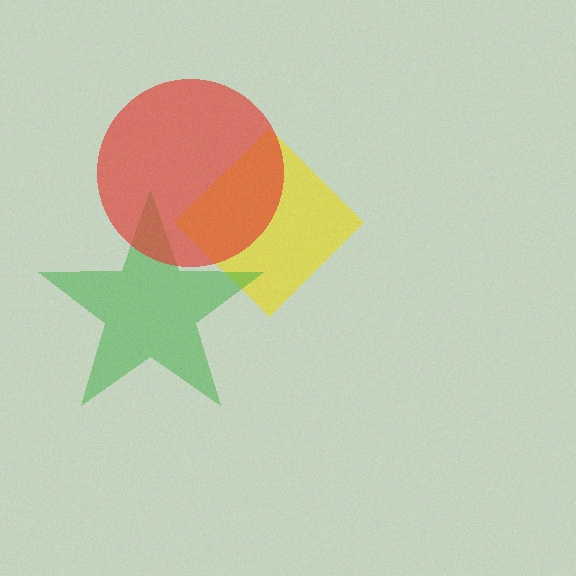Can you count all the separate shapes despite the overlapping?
Yes, there are 3 separate shapes.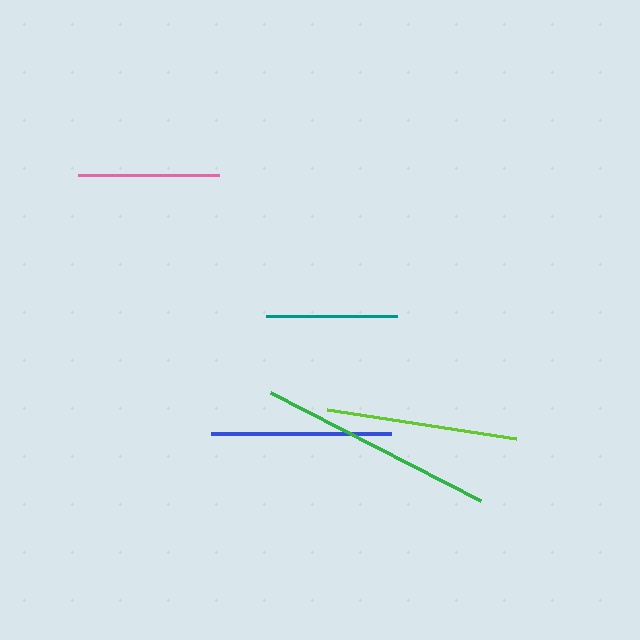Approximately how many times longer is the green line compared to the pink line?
The green line is approximately 1.7 times the length of the pink line.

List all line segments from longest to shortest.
From longest to shortest: green, lime, blue, pink, teal.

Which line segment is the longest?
The green line is the longest at approximately 237 pixels.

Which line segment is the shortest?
The teal line is the shortest at approximately 131 pixels.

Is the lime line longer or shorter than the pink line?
The lime line is longer than the pink line.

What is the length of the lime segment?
The lime segment is approximately 191 pixels long.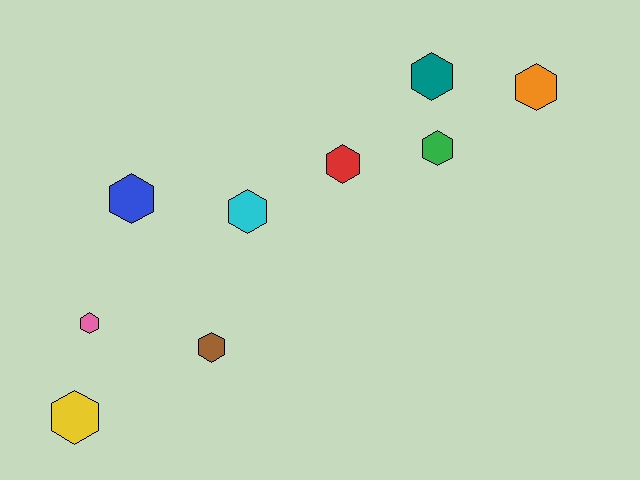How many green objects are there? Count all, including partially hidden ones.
There is 1 green object.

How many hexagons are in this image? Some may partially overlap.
There are 9 hexagons.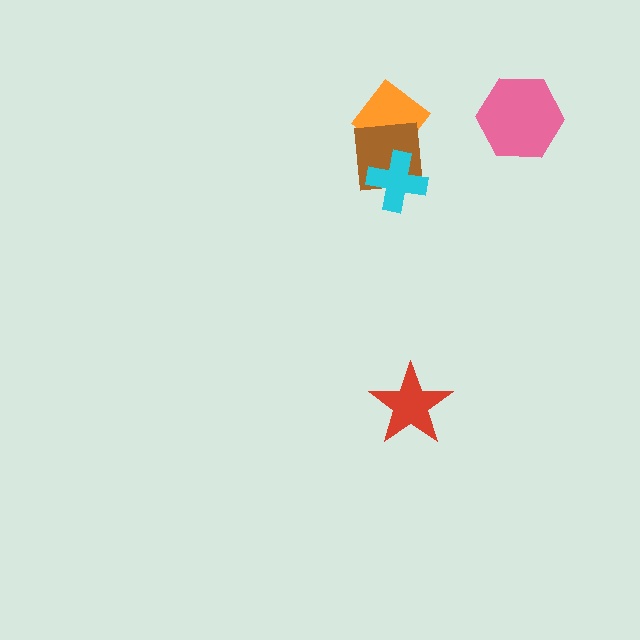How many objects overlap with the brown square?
2 objects overlap with the brown square.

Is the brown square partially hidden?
Yes, it is partially covered by another shape.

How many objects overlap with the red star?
0 objects overlap with the red star.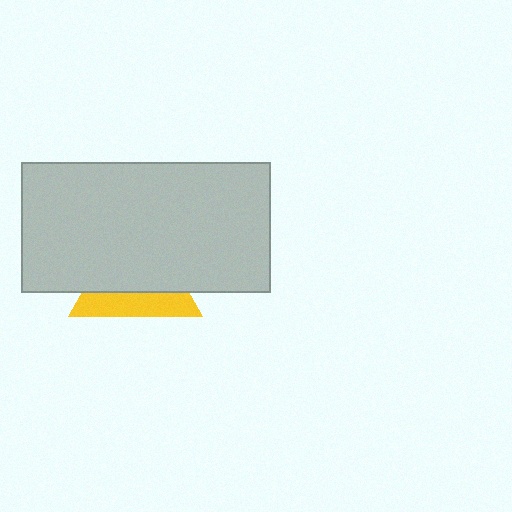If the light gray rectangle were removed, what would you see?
You would see the complete yellow triangle.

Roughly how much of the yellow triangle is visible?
A small part of it is visible (roughly 36%).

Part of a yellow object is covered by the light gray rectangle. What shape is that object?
It is a triangle.